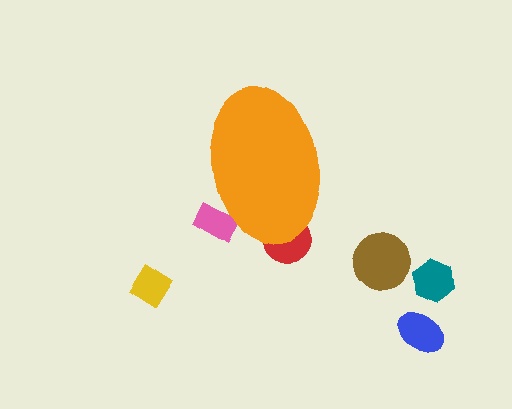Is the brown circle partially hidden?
No, the brown circle is fully visible.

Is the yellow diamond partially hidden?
No, the yellow diamond is fully visible.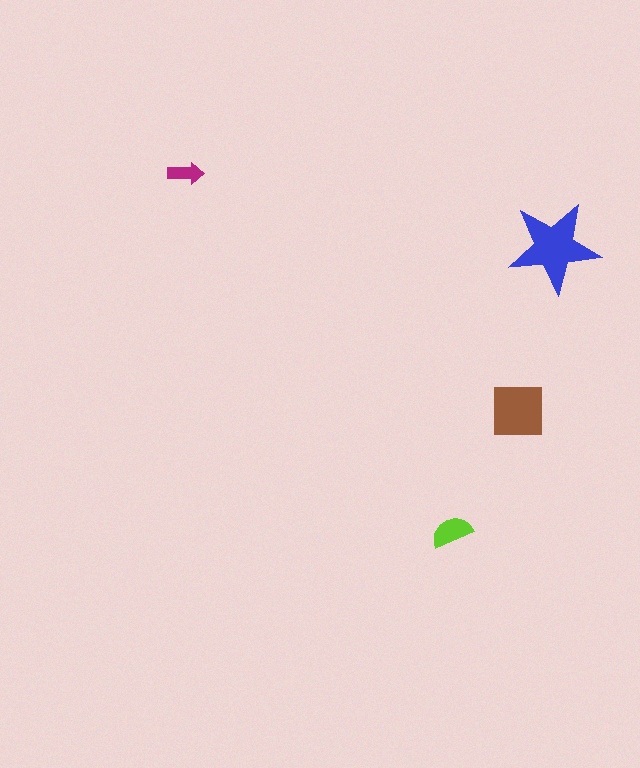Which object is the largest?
The blue star.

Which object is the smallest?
The magenta arrow.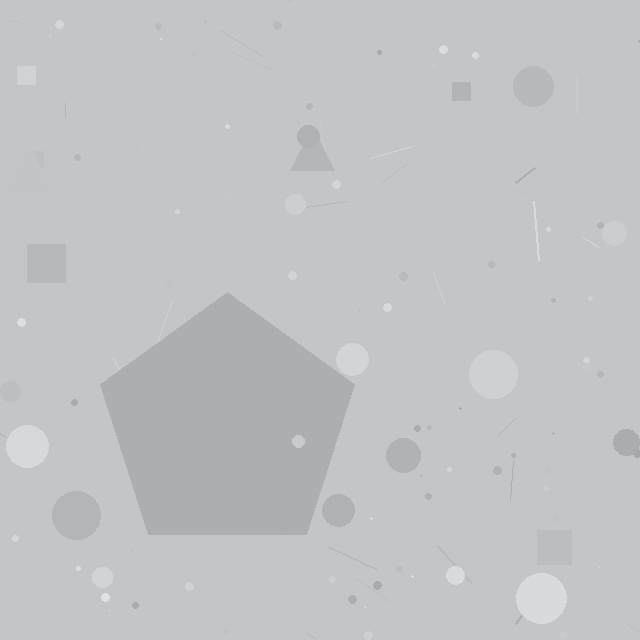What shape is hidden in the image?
A pentagon is hidden in the image.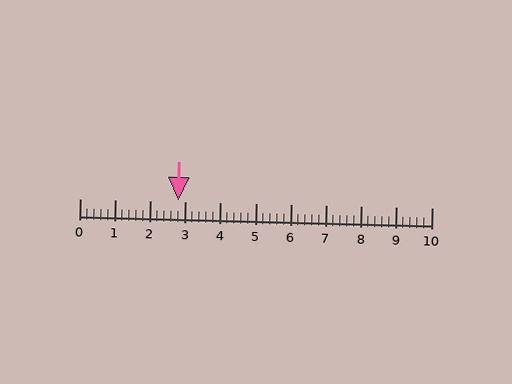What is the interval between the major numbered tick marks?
The major tick marks are spaced 1 units apart.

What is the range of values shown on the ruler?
The ruler shows values from 0 to 10.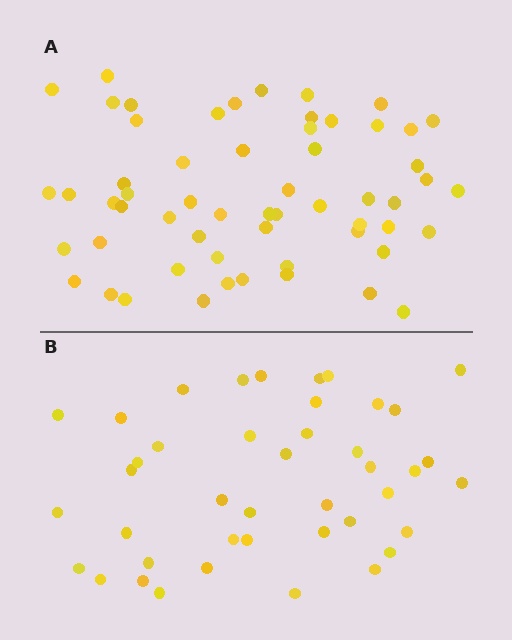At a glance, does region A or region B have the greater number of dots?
Region A (the top region) has more dots.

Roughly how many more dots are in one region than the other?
Region A has approximately 15 more dots than region B.